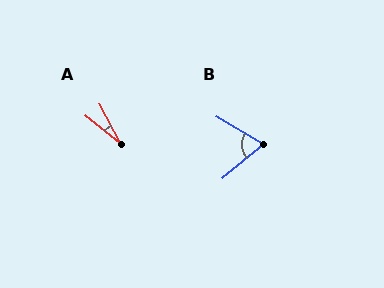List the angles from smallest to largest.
A (23°), B (71°).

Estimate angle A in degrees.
Approximately 23 degrees.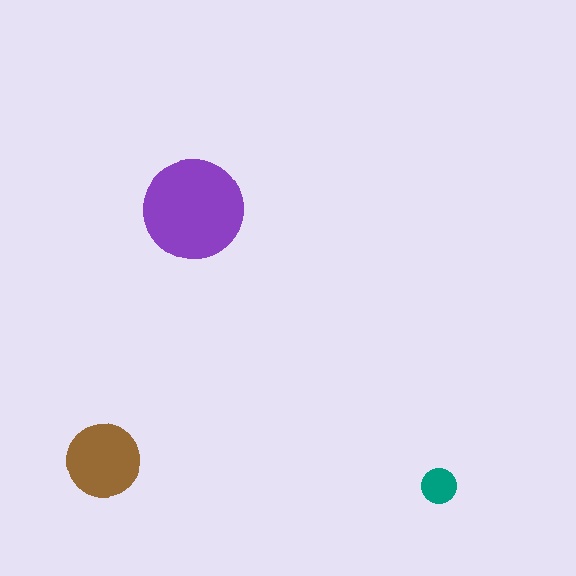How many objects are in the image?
There are 3 objects in the image.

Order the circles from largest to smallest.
the purple one, the brown one, the teal one.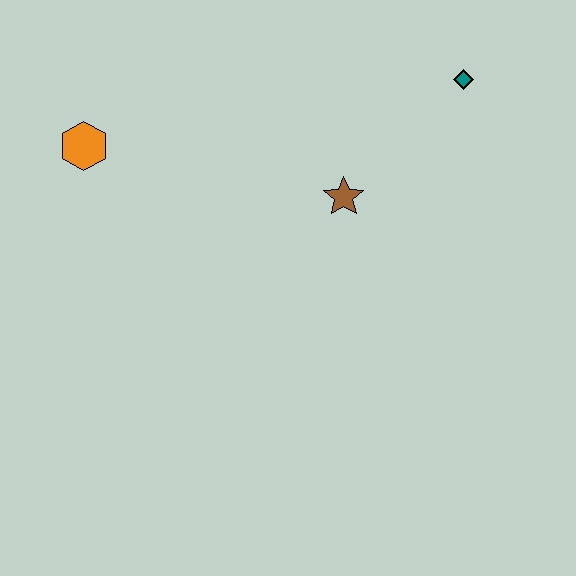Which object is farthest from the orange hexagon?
The teal diamond is farthest from the orange hexagon.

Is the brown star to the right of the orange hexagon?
Yes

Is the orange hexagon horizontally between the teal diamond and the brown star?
No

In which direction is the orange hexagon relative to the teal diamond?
The orange hexagon is to the left of the teal diamond.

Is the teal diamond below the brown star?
No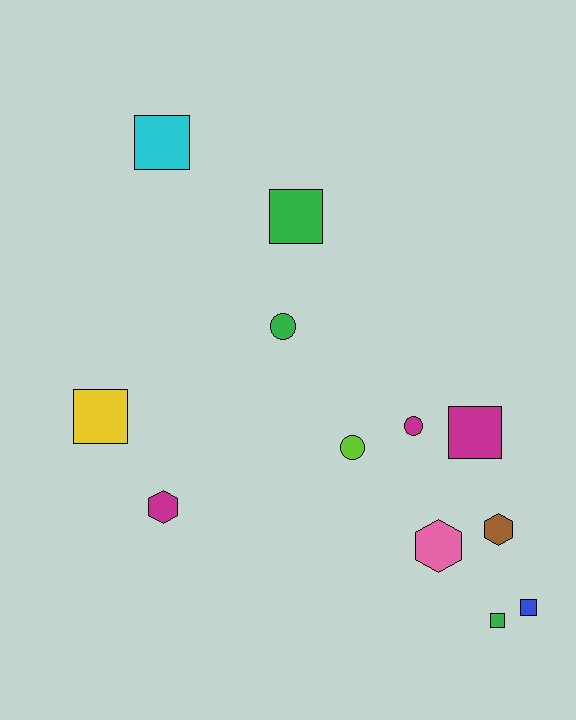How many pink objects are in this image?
There is 1 pink object.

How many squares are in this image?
There are 6 squares.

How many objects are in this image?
There are 12 objects.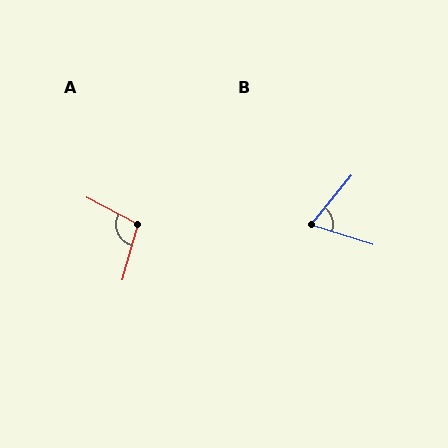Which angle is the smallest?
B, at approximately 69 degrees.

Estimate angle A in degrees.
Approximately 103 degrees.